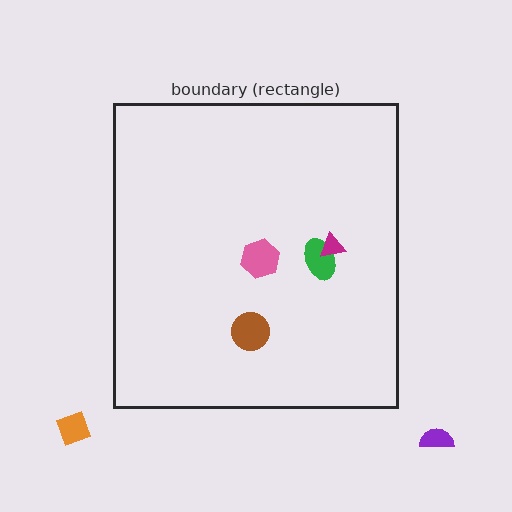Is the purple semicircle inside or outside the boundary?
Outside.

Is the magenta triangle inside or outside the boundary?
Inside.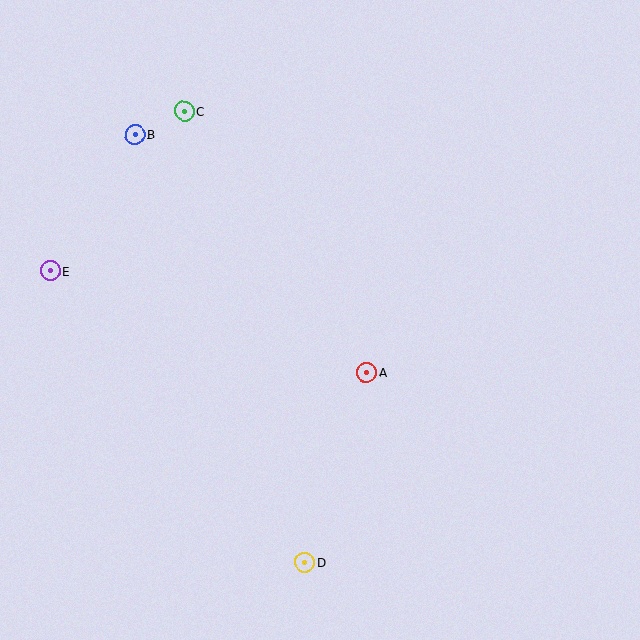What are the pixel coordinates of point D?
Point D is at (305, 563).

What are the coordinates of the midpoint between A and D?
The midpoint between A and D is at (336, 467).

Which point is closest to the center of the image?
Point A at (366, 372) is closest to the center.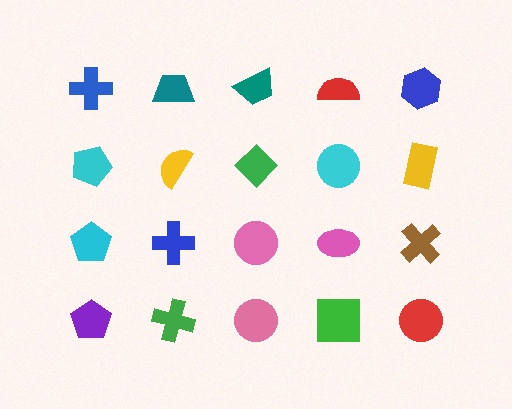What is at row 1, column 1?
A blue cross.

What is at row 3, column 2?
A blue cross.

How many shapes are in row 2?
5 shapes.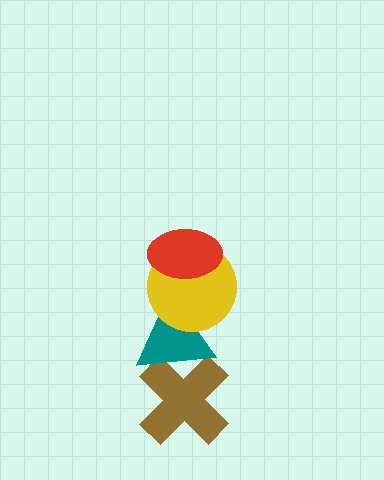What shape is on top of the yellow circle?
The red ellipse is on top of the yellow circle.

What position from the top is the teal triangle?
The teal triangle is 3rd from the top.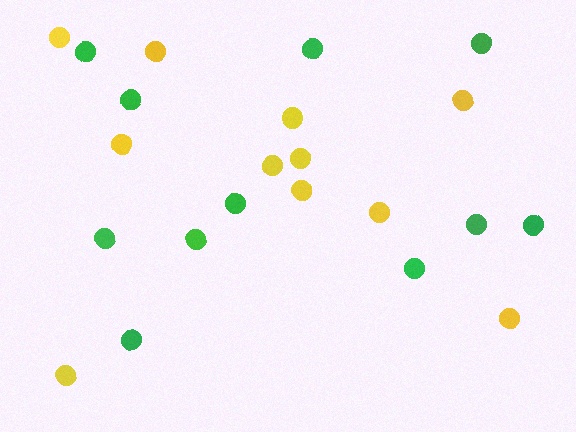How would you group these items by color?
There are 2 groups: one group of yellow circles (11) and one group of green circles (11).